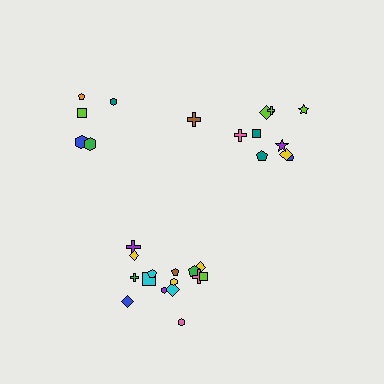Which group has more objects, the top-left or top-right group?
The top-right group.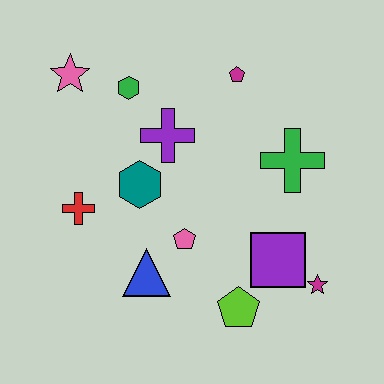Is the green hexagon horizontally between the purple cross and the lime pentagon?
No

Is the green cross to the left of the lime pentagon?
No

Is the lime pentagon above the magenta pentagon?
No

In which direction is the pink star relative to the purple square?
The pink star is to the left of the purple square.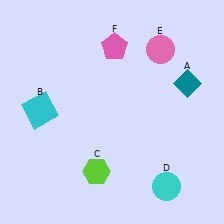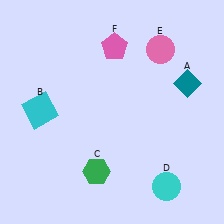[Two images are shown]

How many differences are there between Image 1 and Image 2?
There is 1 difference between the two images.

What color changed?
The hexagon (C) changed from lime in Image 1 to green in Image 2.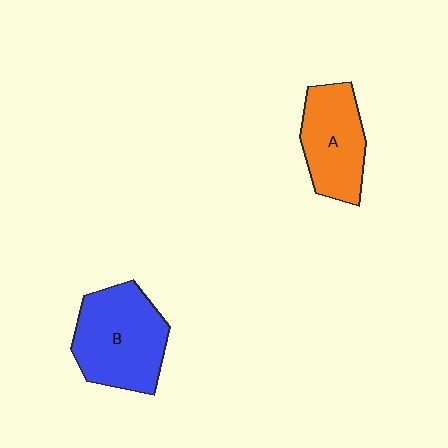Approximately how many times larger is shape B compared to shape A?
Approximately 1.3 times.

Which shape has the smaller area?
Shape A (orange).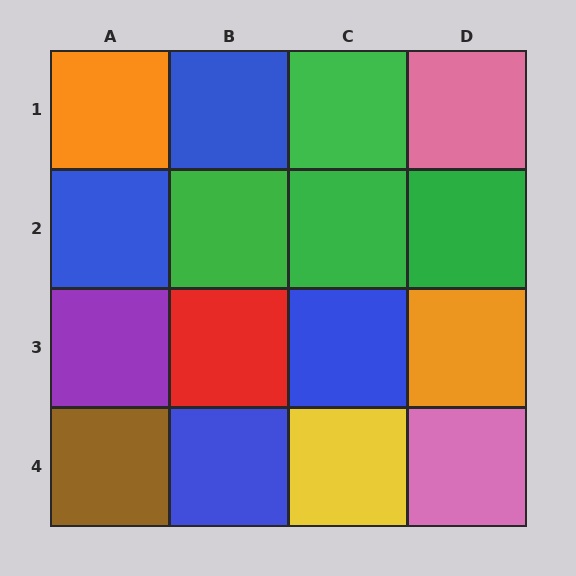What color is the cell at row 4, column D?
Pink.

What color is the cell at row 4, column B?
Blue.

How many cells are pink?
2 cells are pink.